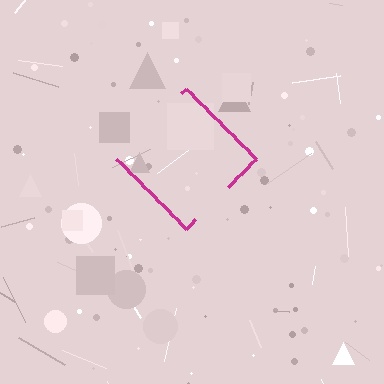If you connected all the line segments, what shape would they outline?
They would outline a diamond.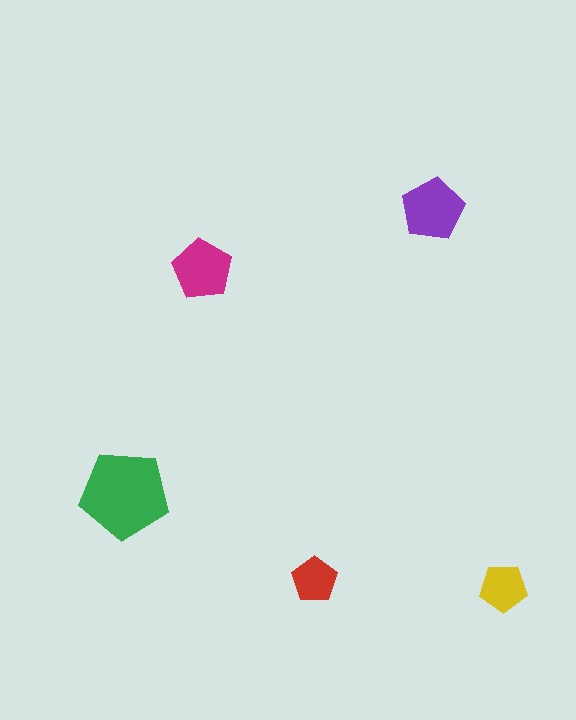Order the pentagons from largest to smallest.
the green one, the purple one, the magenta one, the yellow one, the red one.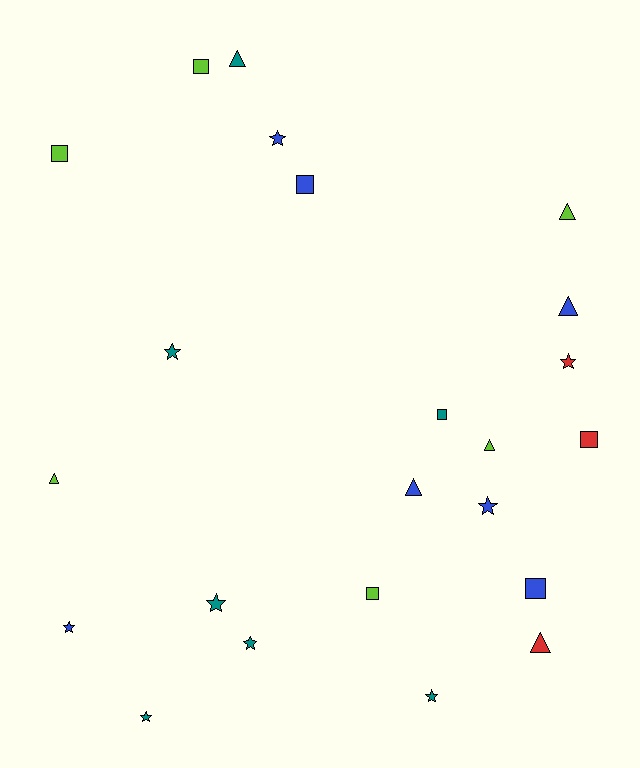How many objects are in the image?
There are 23 objects.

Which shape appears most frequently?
Star, with 9 objects.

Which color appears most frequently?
Teal, with 7 objects.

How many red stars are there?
There is 1 red star.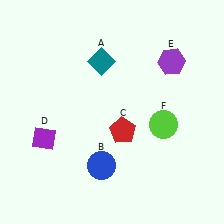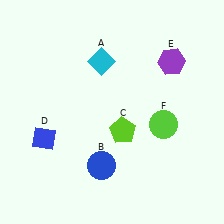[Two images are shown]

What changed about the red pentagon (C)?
In Image 1, C is red. In Image 2, it changed to lime.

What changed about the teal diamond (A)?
In Image 1, A is teal. In Image 2, it changed to cyan.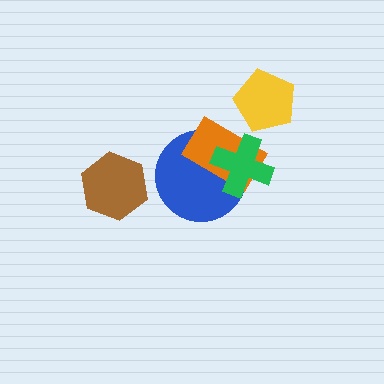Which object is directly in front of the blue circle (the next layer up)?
The orange rectangle is directly in front of the blue circle.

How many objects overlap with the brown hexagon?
0 objects overlap with the brown hexagon.